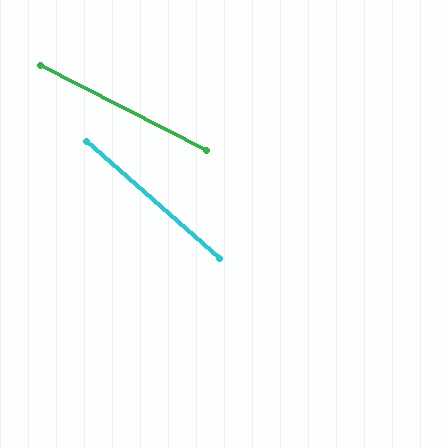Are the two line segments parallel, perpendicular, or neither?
Neither parallel nor perpendicular — they differ by about 14°.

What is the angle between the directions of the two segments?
Approximately 14 degrees.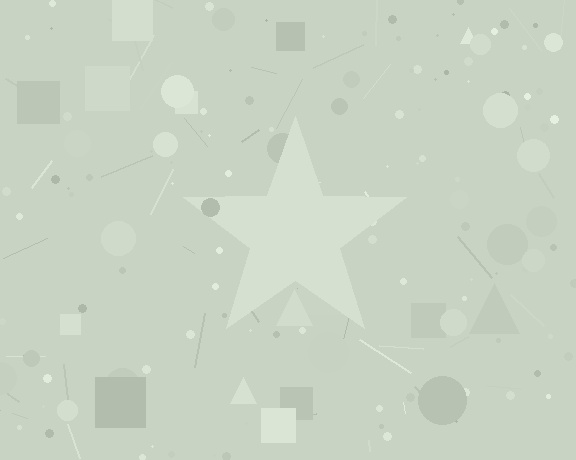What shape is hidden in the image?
A star is hidden in the image.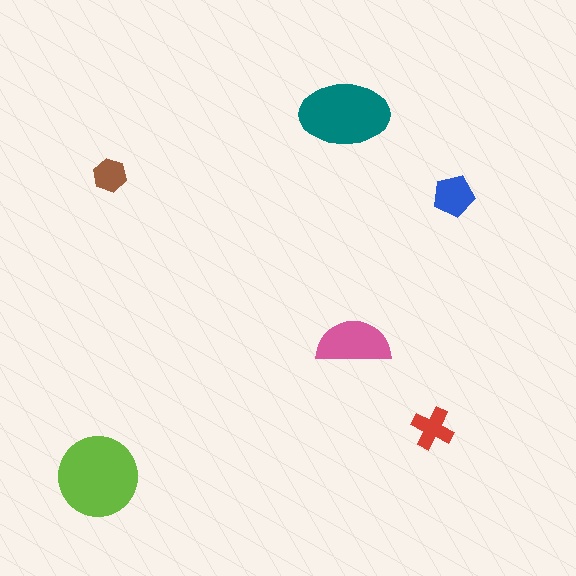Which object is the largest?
The lime circle.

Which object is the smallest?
The brown hexagon.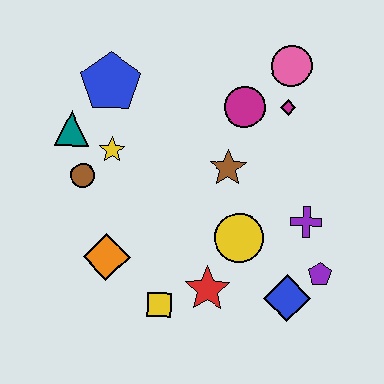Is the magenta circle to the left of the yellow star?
No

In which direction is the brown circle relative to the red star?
The brown circle is to the left of the red star.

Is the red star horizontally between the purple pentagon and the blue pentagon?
Yes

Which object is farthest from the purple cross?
The teal triangle is farthest from the purple cross.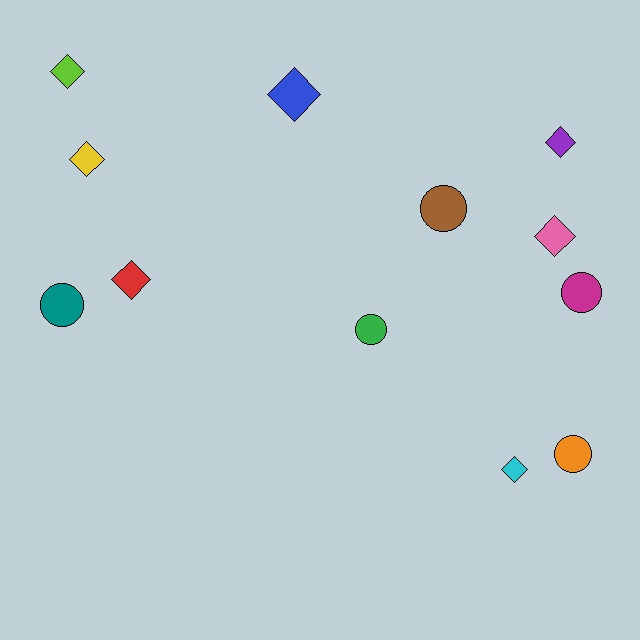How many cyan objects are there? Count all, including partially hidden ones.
There is 1 cyan object.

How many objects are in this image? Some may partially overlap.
There are 12 objects.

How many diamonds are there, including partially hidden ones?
There are 7 diamonds.